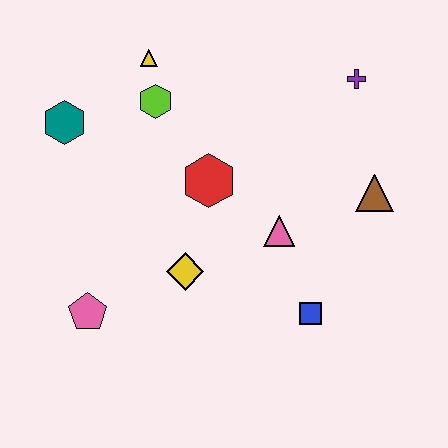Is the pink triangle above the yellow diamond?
Yes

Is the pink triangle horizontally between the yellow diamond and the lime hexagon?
No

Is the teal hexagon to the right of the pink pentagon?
No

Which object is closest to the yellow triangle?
The lime hexagon is closest to the yellow triangle.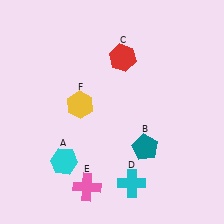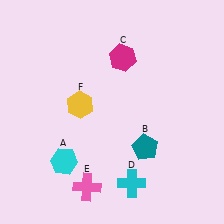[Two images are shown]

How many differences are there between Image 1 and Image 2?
There is 1 difference between the two images.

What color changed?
The hexagon (C) changed from red in Image 1 to magenta in Image 2.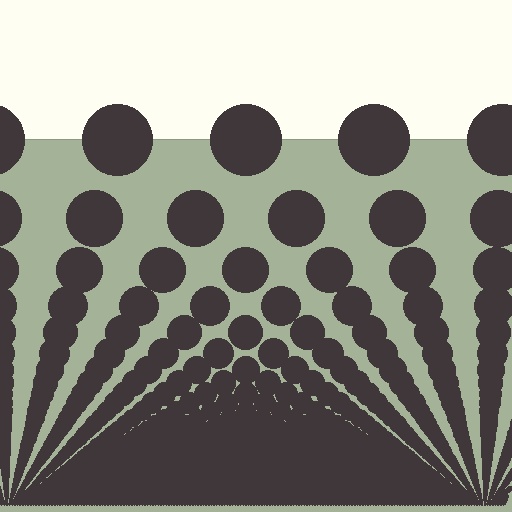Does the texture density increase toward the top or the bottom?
Density increases toward the bottom.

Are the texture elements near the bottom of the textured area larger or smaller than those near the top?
Smaller. The gradient is inverted — elements near the bottom are smaller and denser.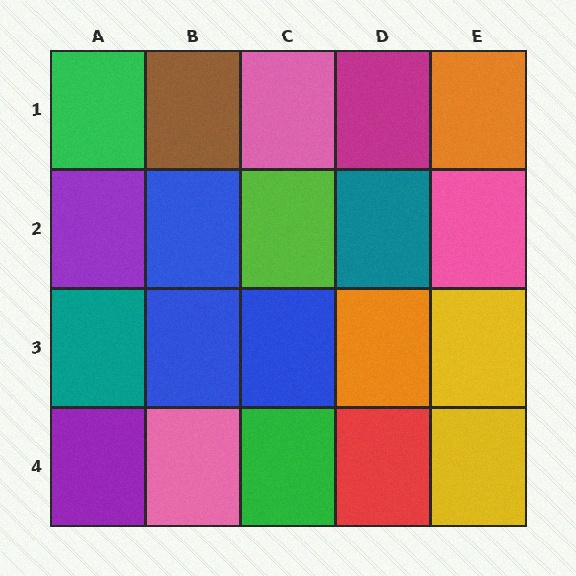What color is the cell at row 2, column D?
Teal.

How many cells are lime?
1 cell is lime.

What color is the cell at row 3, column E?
Yellow.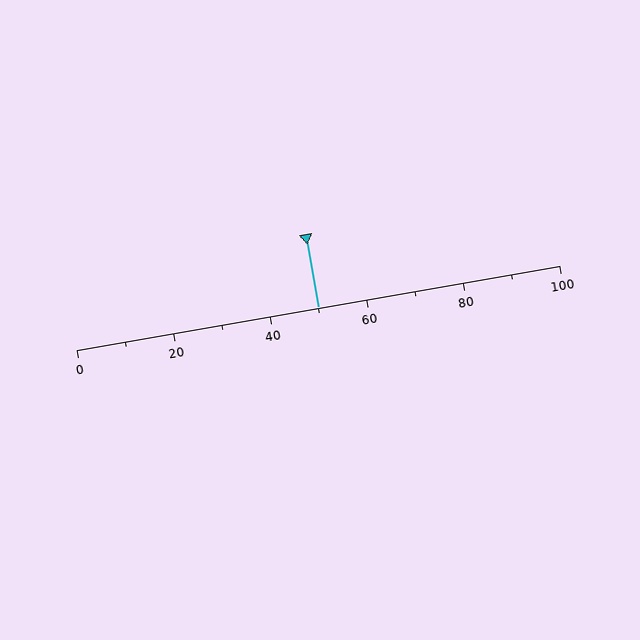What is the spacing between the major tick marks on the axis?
The major ticks are spaced 20 apart.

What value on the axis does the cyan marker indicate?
The marker indicates approximately 50.